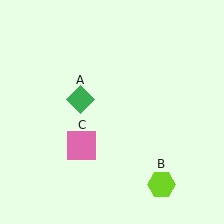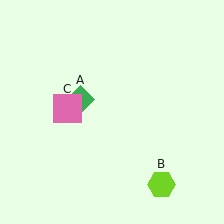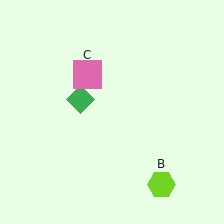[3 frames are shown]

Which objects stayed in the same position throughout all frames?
Green diamond (object A) and lime hexagon (object B) remained stationary.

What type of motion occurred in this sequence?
The pink square (object C) rotated clockwise around the center of the scene.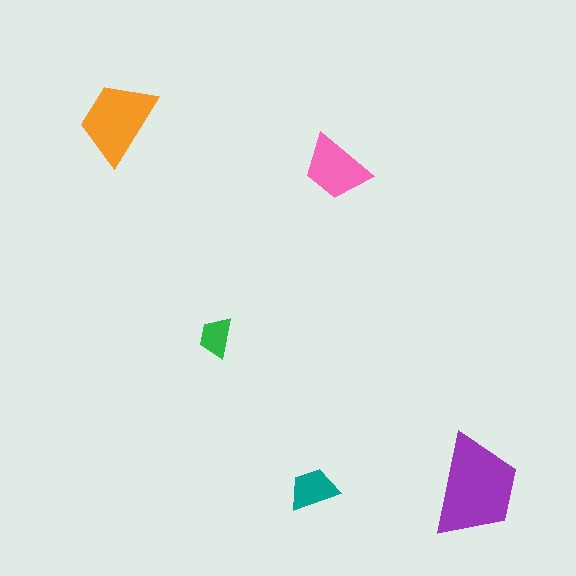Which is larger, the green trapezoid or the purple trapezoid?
The purple one.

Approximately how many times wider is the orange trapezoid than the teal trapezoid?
About 1.5 times wider.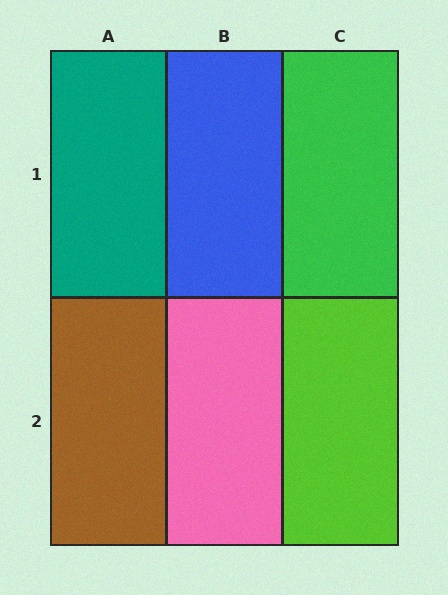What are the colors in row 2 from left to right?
Brown, pink, lime.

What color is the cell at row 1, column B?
Blue.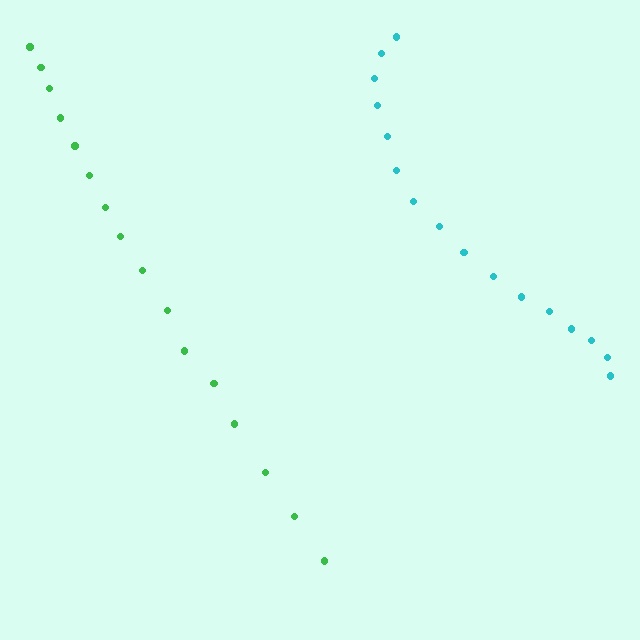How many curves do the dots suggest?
There are 2 distinct paths.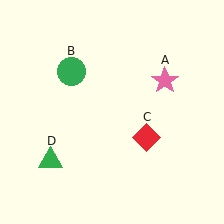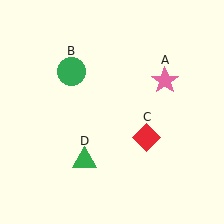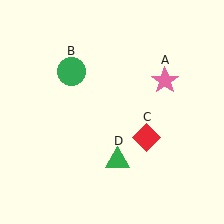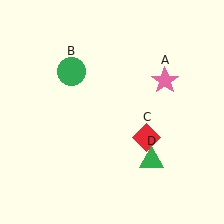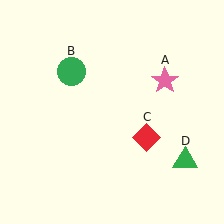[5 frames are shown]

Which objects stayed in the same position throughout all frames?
Pink star (object A) and green circle (object B) and red diamond (object C) remained stationary.